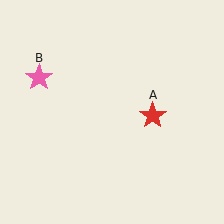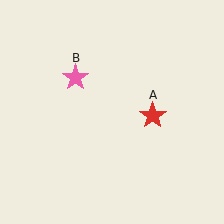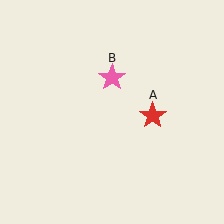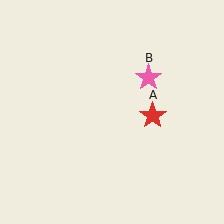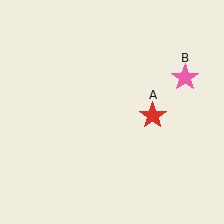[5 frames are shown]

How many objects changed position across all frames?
1 object changed position: pink star (object B).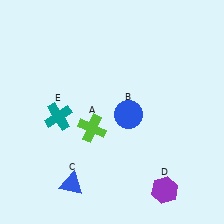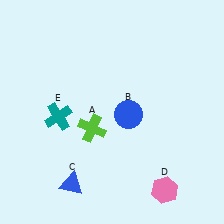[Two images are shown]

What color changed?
The hexagon (D) changed from purple in Image 1 to pink in Image 2.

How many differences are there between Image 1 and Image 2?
There is 1 difference between the two images.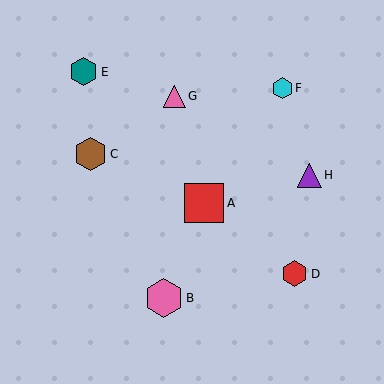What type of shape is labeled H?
Shape H is a purple triangle.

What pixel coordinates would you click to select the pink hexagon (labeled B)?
Click at (164, 298) to select the pink hexagon B.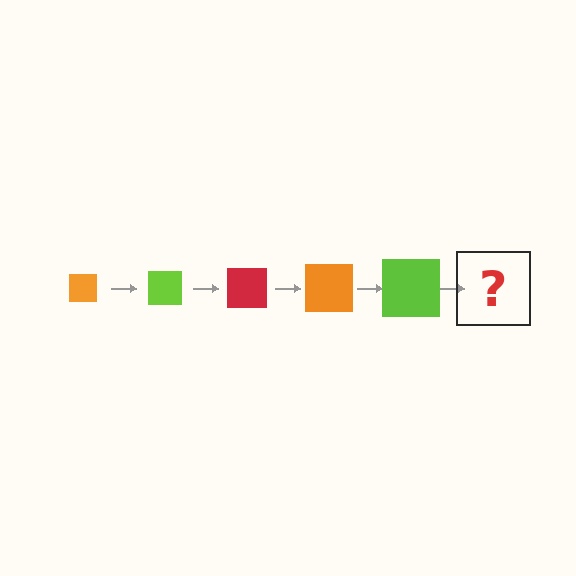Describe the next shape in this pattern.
It should be a red square, larger than the previous one.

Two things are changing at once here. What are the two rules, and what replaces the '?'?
The two rules are that the square grows larger each step and the color cycles through orange, lime, and red. The '?' should be a red square, larger than the previous one.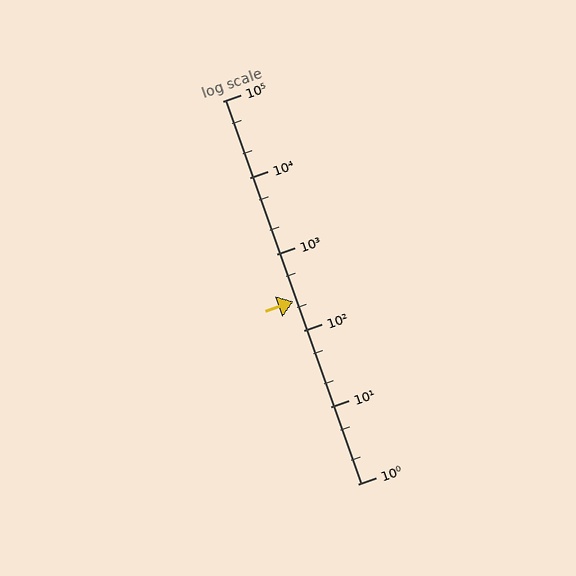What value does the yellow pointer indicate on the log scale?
The pointer indicates approximately 240.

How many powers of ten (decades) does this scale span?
The scale spans 5 decades, from 1 to 100000.